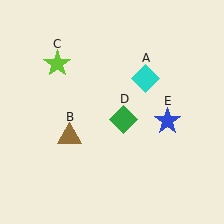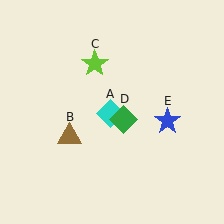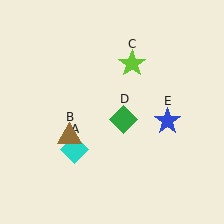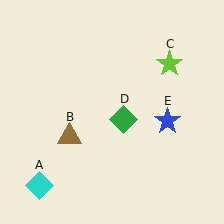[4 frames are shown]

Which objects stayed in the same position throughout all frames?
Brown triangle (object B) and green diamond (object D) and blue star (object E) remained stationary.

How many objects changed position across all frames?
2 objects changed position: cyan diamond (object A), lime star (object C).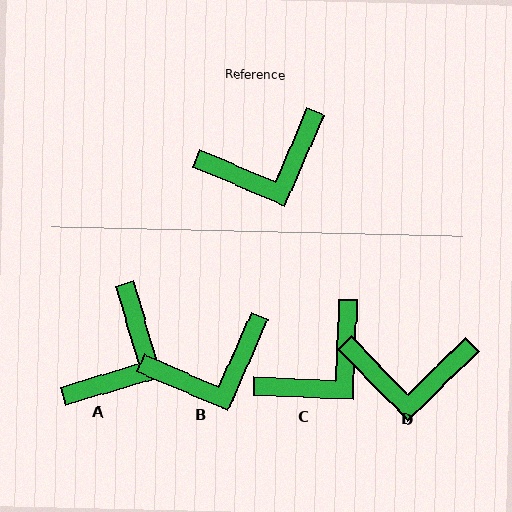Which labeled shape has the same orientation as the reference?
B.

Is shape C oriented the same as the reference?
No, it is off by about 21 degrees.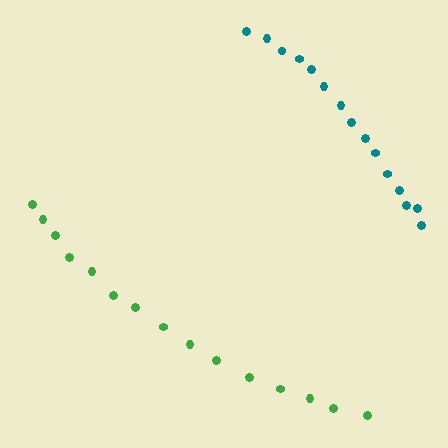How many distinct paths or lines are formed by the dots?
There are 2 distinct paths.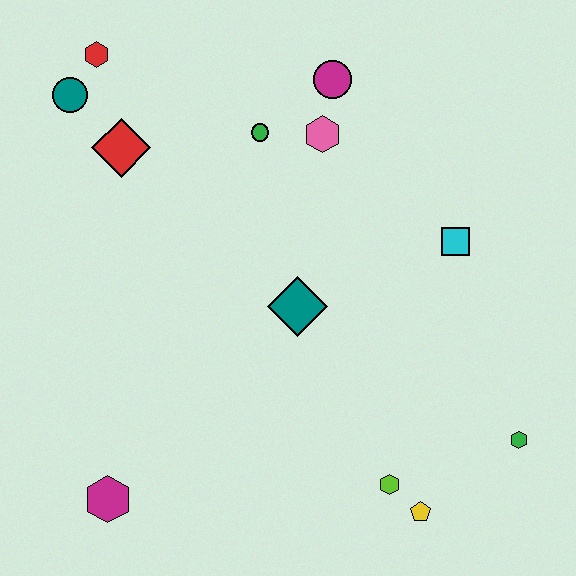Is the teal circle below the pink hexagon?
No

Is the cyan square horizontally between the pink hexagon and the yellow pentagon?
No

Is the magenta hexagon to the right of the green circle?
No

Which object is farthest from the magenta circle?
The magenta hexagon is farthest from the magenta circle.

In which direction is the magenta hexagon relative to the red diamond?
The magenta hexagon is below the red diamond.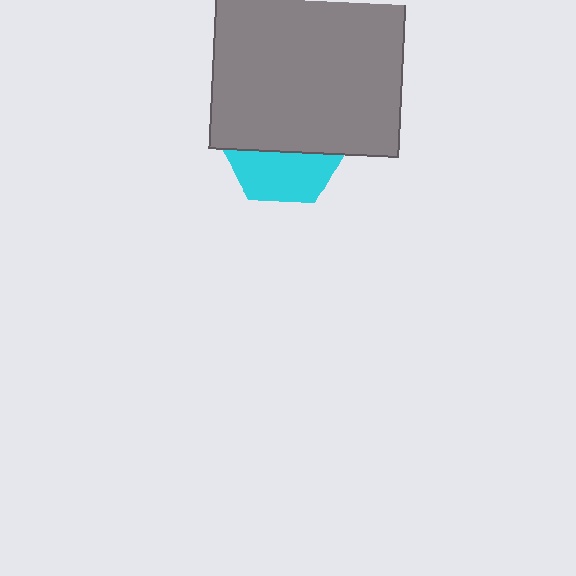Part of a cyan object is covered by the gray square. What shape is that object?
It is a hexagon.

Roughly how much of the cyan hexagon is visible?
A small part of it is visible (roughly 39%).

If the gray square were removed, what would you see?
You would see the complete cyan hexagon.